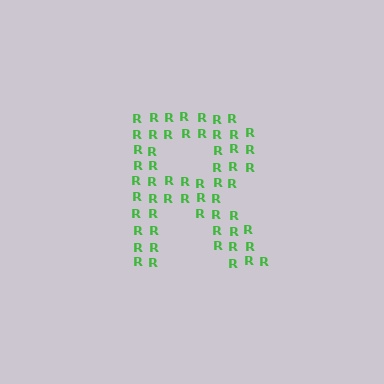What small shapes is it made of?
It is made of small letter R's.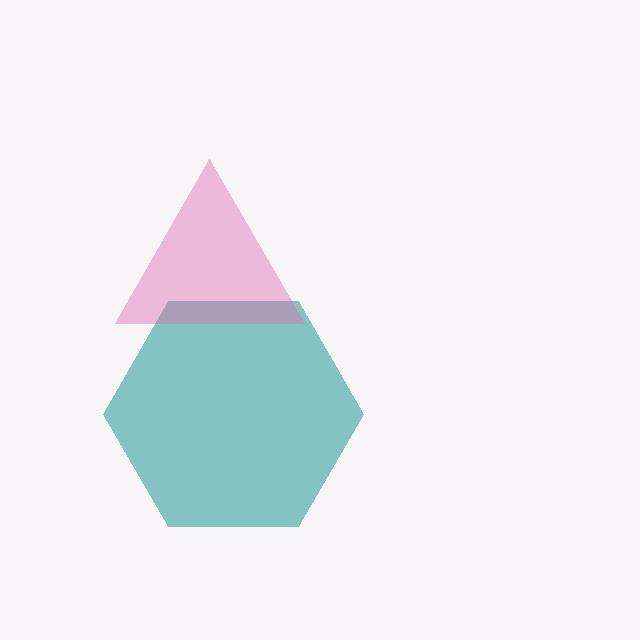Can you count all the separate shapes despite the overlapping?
Yes, there are 2 separate shapes.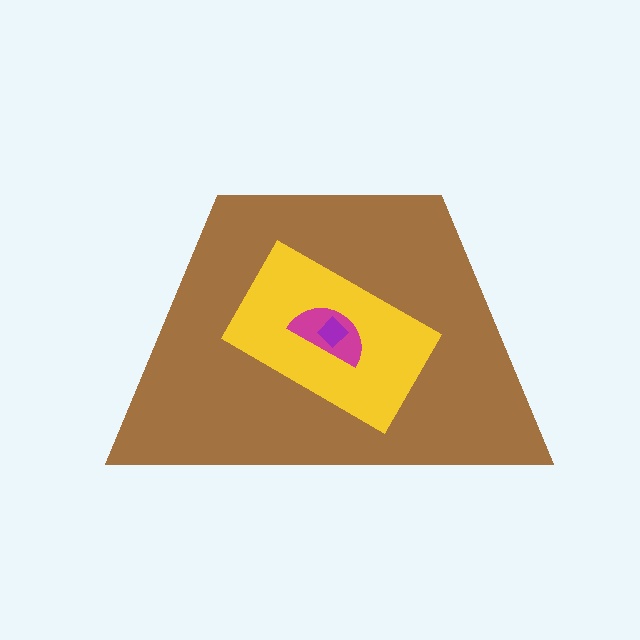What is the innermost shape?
The purple diamond.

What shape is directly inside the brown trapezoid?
The yellow rectangle.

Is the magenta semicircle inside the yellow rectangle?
Yes.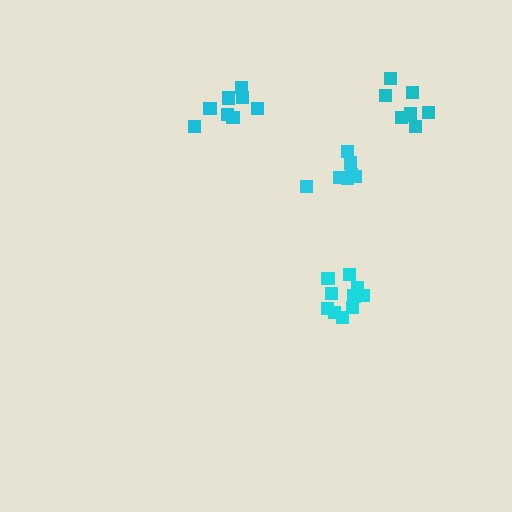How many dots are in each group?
Group 1: 8 dots, Group 2: 11 dots, Group 3: 7 dots, Group 4: 8 dots (34 total).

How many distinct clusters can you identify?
There are 4 distinct clusters.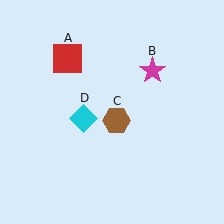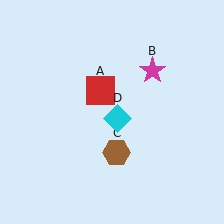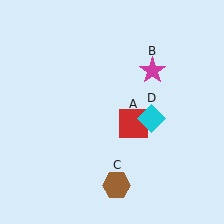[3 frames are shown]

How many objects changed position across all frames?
3 objects changed position: red square (object A), brown hexagon (object C), cyan diamond (object D).